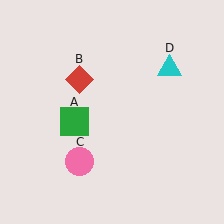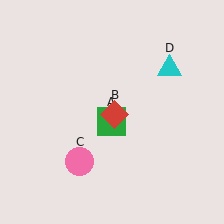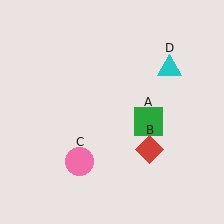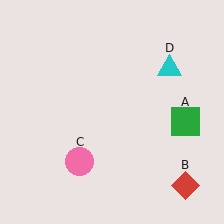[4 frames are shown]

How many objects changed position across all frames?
2 objects changed position: green square (object A), red diamond (object B).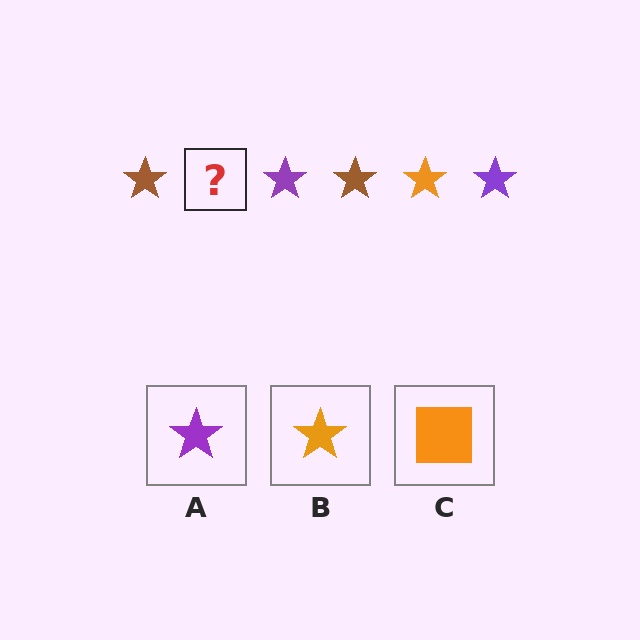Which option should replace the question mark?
Option B.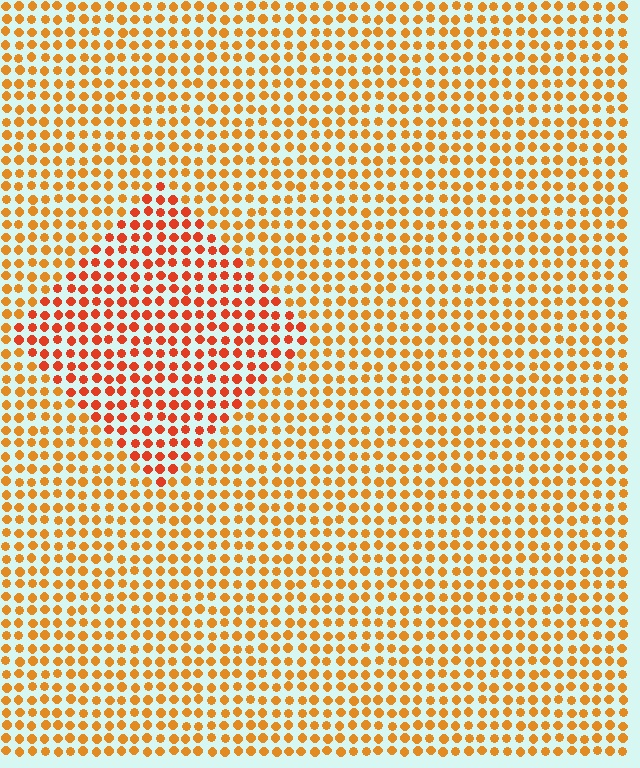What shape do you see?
I see a diamond.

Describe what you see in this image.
The image is filled with small orange elements in a uniform arrangement. A diamond-shaped region is visible where the elements are tinted to a slightly different hue, forming a subtle color boundary.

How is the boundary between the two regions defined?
The boundary is defined purely by a slight shift in hue (about 25 degrees). Spacing, size, and orientation are identical on both sides.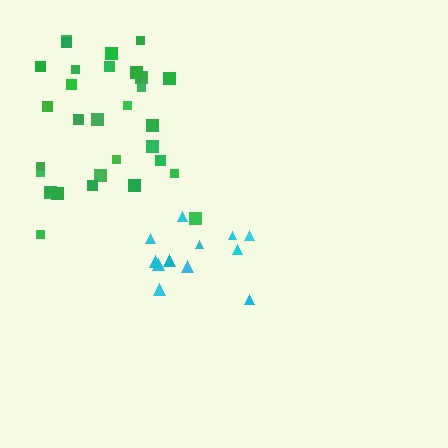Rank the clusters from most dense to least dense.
cyan, green.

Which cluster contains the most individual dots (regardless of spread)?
Green (30).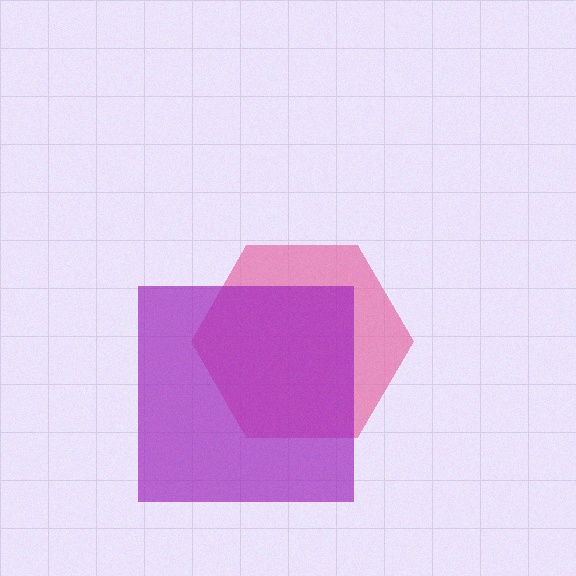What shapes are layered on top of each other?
The layered shapes are: a pink hexagon, a purple square.